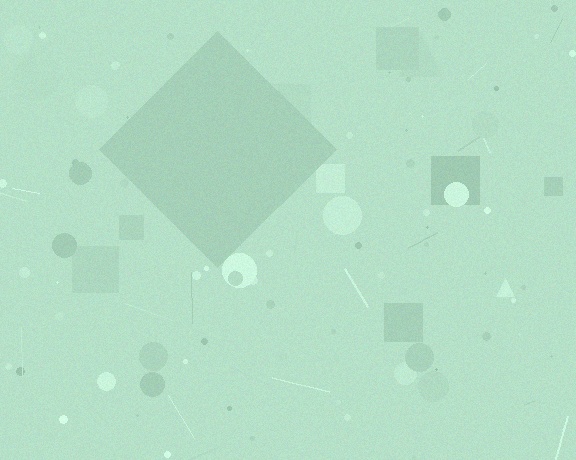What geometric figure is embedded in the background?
A diamond is embedded in the background.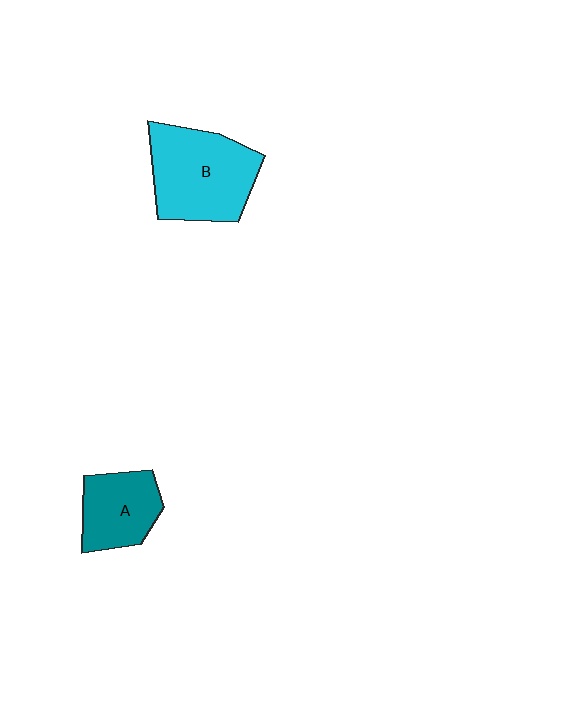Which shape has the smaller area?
Shape A (teal).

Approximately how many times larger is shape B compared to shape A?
Approximately 1.6 times.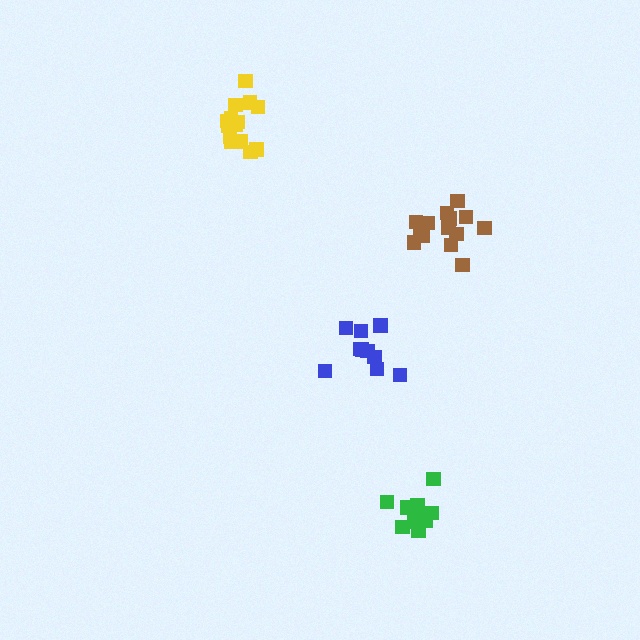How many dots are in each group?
Group 1: 14 dots, Group 2: 14 dots, Group 3: 10 dots, Group 4: 10 dots (48 total).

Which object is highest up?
The yellow cluster is topmost.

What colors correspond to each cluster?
The clusters are colored: yellow, brown, green, blue.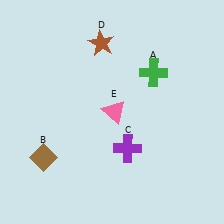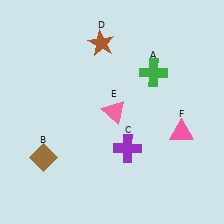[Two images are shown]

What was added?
A pink triangle (F) was added in Image 2.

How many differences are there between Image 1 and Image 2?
There is 1 difference between the two images.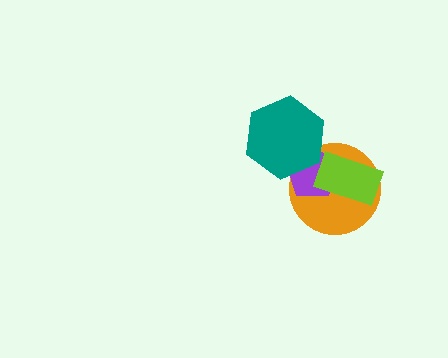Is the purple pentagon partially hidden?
Yes, it is partially covered by another shape.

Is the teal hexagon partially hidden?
No, no other shape covers it.